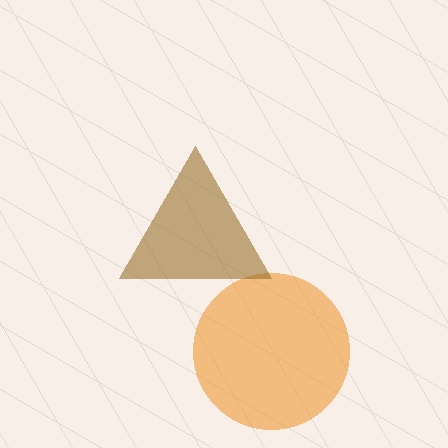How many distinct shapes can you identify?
There are 2 distinct shapes: an orange circle, a brown triangle.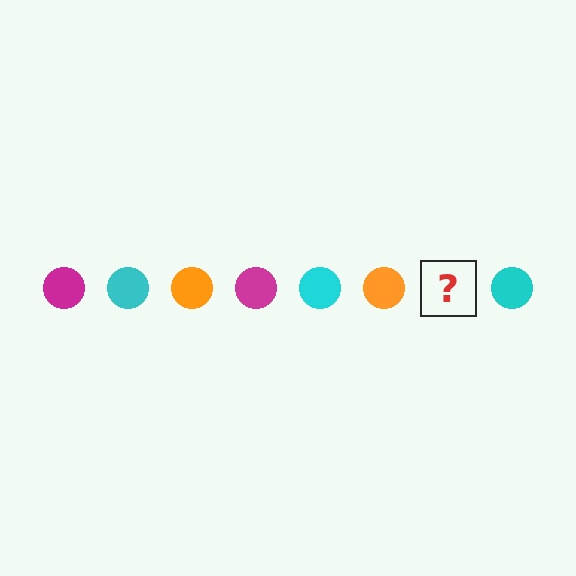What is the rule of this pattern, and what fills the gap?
The rule is that the pattern cycles through magenta, cyan, orange circles. The gap should be filled with a magenta circle.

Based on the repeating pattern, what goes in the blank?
The blank should be a magenta circle.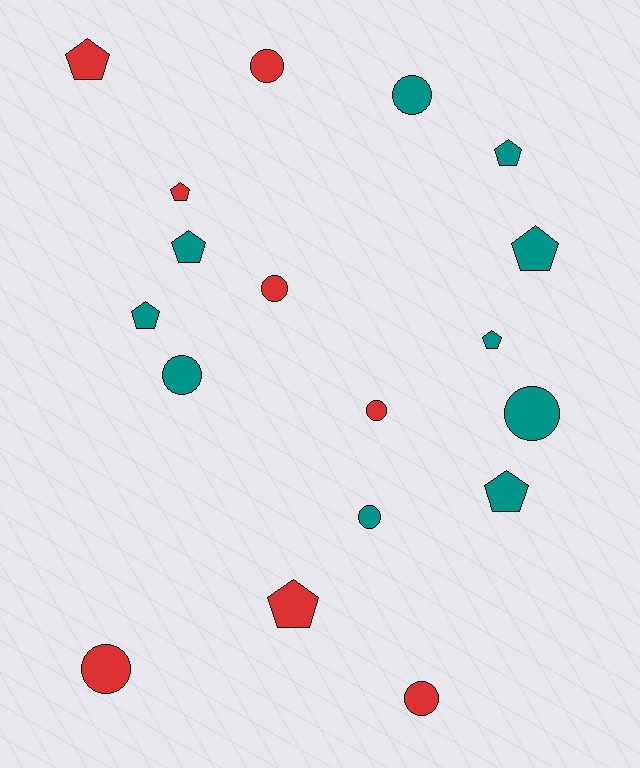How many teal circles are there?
There are 4 teal circles.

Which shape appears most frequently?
Pentagon, with 9 objects.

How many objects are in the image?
There are 18 objects.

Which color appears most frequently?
Teal, with 10 objects.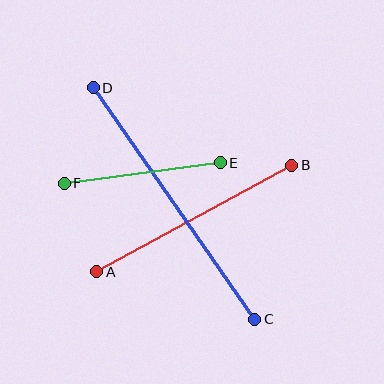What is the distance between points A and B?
The distance is approximately 222 pixels.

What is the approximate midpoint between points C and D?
The midpoint is at approximately (174, 203) pixels.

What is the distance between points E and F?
The distance is approximately 157 pixels.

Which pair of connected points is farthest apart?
Points C and D are farthest apart.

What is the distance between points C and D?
The distance is approximately 282 pixels.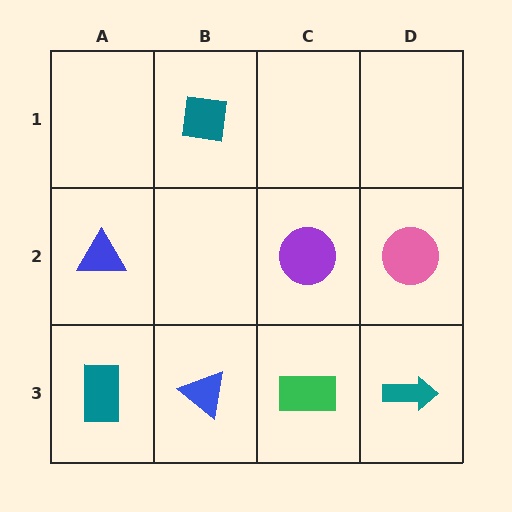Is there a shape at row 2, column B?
No, that cell is empty.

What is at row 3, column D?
A teal arrow.